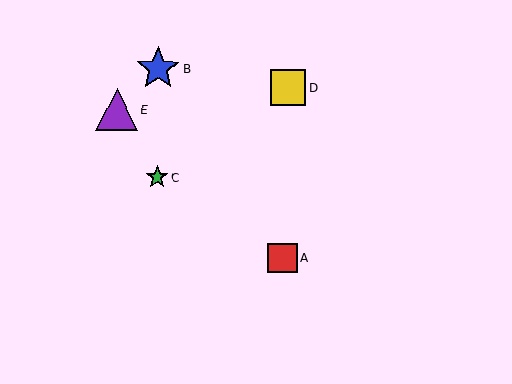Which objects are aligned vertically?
Objects B, C are aligned vertically.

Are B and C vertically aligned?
Yes, both are at x≈158.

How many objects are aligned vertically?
2 objects (B, C) are aligned vertically.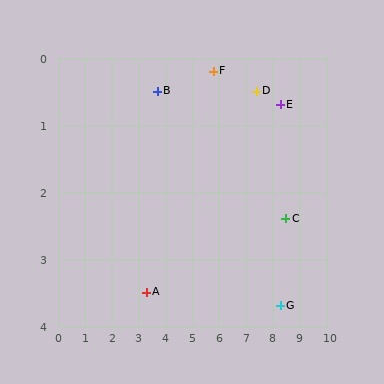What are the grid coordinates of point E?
Point E is at approximately (8.3, 0.7).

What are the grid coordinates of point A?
Point A is at approximately (3.3, 3.5).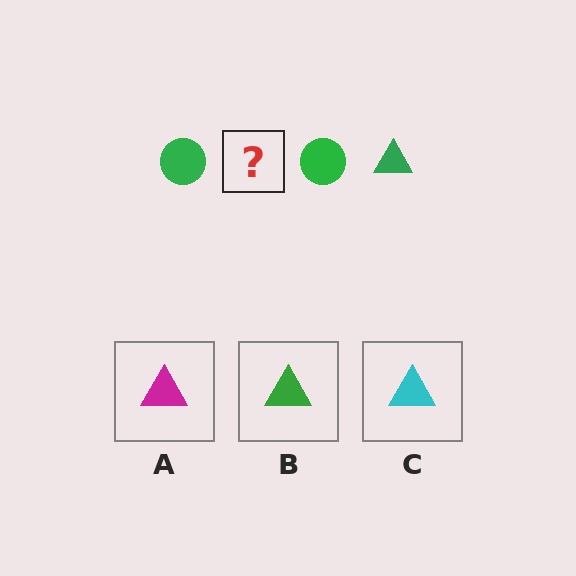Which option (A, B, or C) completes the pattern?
B.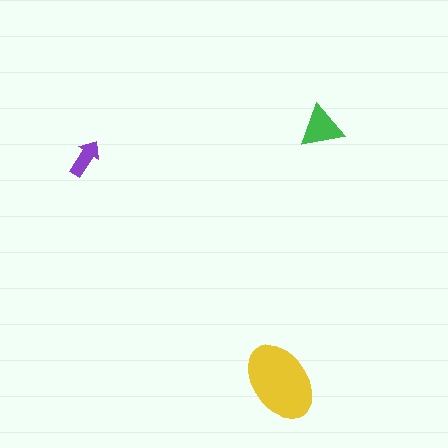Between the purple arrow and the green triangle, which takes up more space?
The green triangle.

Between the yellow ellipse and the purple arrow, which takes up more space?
The yellow ellipse.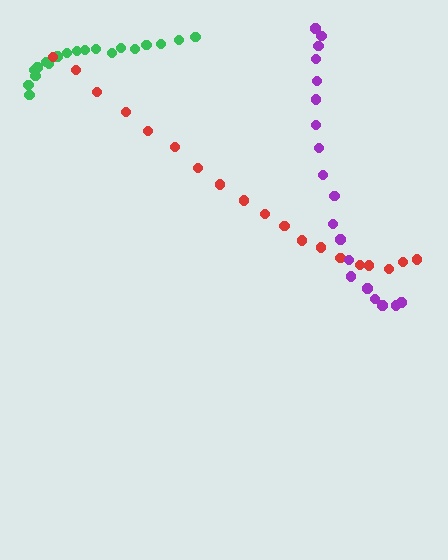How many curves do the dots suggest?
There are 3 distinct paths.